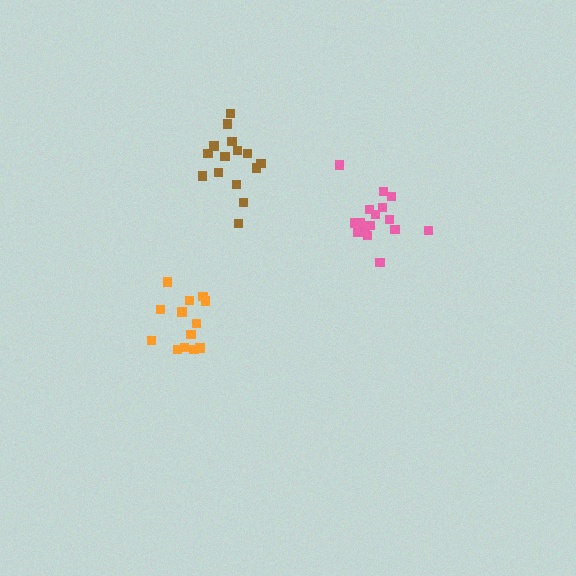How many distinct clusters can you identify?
There are 3 distinct clusters.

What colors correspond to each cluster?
The clusters are colored: pink, brown, orange.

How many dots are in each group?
Group 1: 18 dots, Group 2: 15 dots, Group 3: 13 dots (46 total).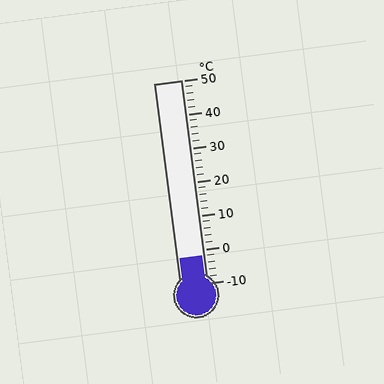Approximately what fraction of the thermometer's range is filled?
The thermometer is filled to approximately 15% of its range.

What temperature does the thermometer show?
The thermometer shows approximately -2°C.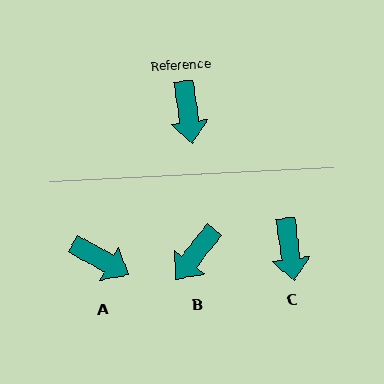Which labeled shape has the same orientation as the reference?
C.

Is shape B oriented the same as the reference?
No, it is off by about 46 degrees.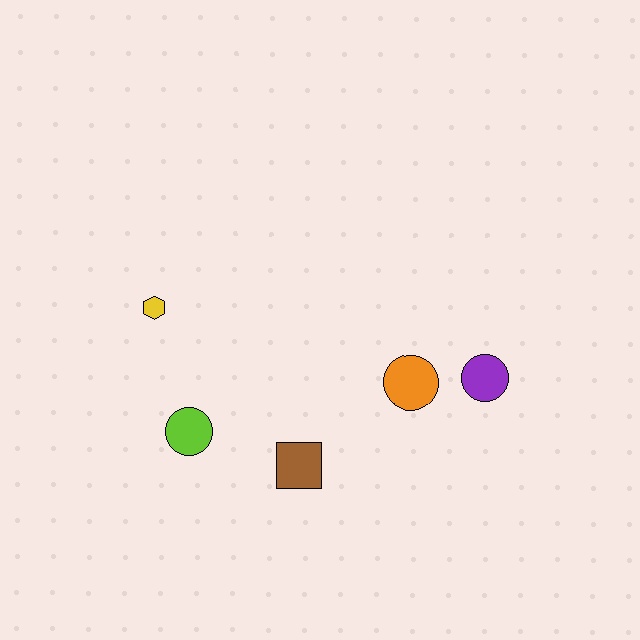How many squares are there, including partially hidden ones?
There is 1 square.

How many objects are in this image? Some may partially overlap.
There are 5 objects.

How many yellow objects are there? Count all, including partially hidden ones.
There is 1 yellow object.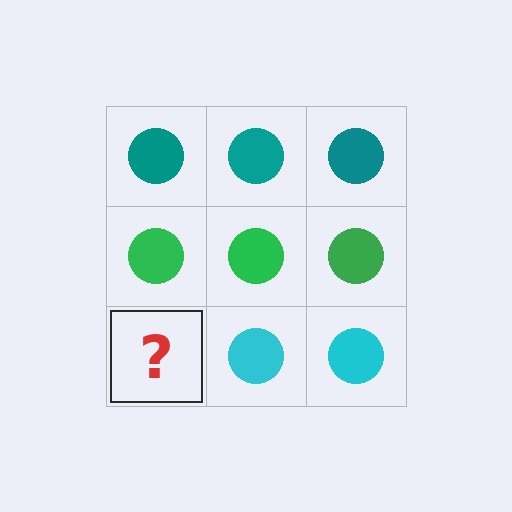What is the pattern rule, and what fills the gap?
The rule is that each row has a consistent color. The gap should be filled with a cyan circle.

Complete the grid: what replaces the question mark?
The question mark should be replaced with a cyan circle.